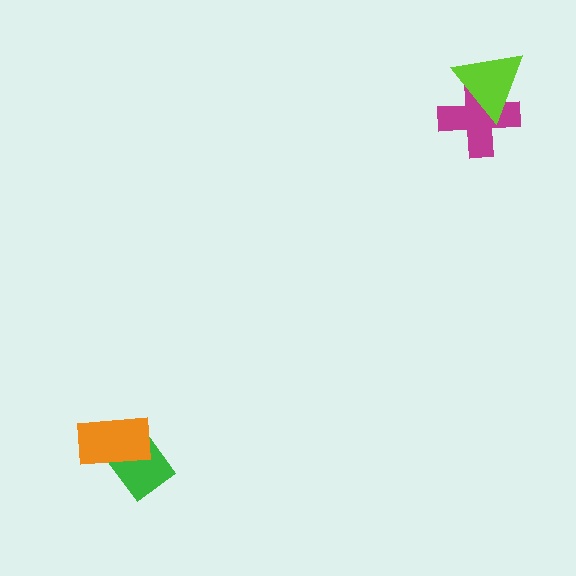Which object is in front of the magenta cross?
The lime triangle is in front of the magenta cross.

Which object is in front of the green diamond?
The orange rectangle is in front of the green diamond.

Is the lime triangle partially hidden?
No, no other shape covers it.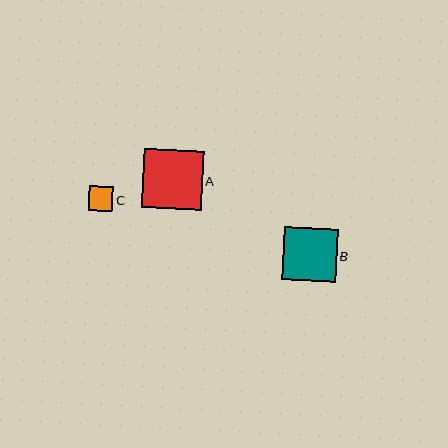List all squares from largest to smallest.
From largest to smallest: A, B, C.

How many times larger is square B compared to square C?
Square B is approximately 2.1 times the size of square C.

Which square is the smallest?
Square C is the smallest with a size of approximately 25 pixels.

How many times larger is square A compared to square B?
Square A is approximately 1.1 times the size of square B.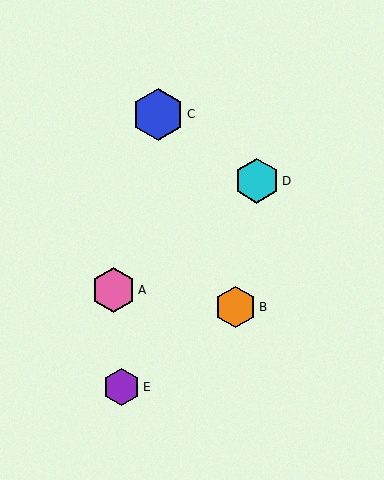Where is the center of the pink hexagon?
The center of the pink hexagon is at (113, 290).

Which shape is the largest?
The blue hexagon (labeled C) is the largest.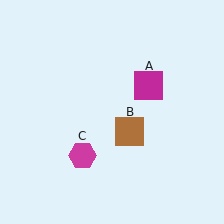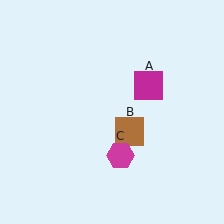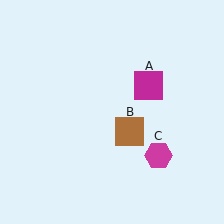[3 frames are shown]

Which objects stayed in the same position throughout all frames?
Magenta square (object A) and brown square (object B) remained stationary.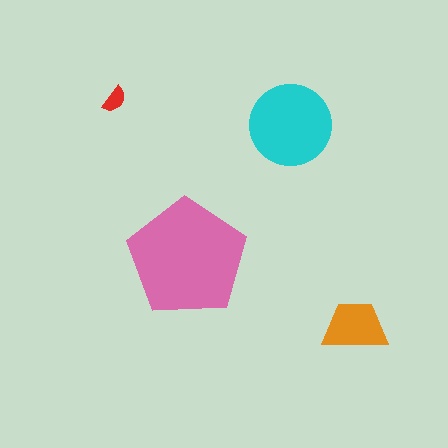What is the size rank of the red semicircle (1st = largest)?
4th.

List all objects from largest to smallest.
The pink pentagon, the cyan circle, the orange trapezoid, the red semicircle.